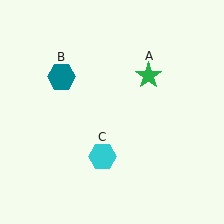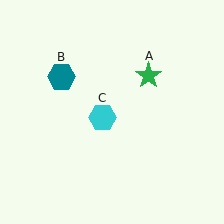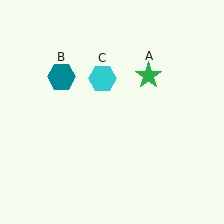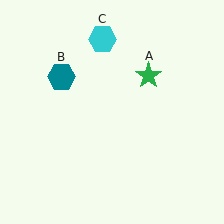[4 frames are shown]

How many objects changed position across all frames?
1 object changed position: cyan hexagon (object C).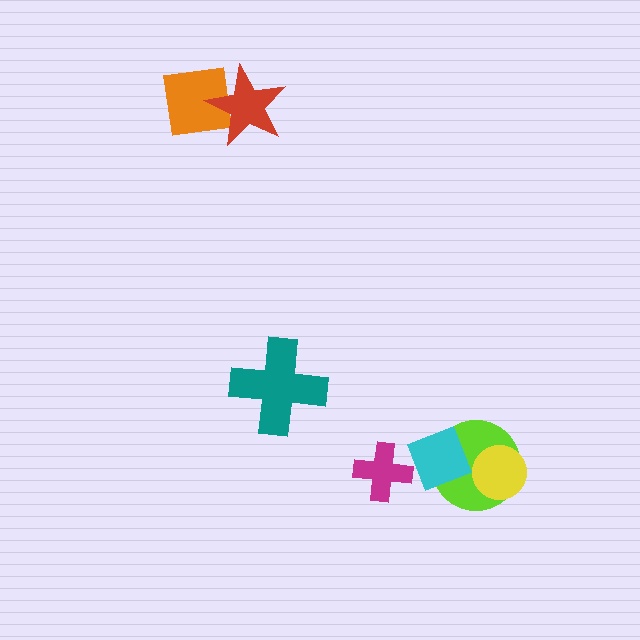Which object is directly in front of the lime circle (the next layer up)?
The yellow circle is directly in front of the lime circle.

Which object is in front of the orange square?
The red star is in front of the orange square.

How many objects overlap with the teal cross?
0 objects overlap with the teal cross.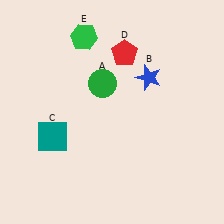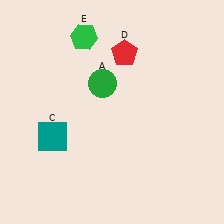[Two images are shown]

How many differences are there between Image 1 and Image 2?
There is 1 difference between the two images.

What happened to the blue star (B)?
The blue star (B) was removed in Image 2. It was in the top-right area of Image 1.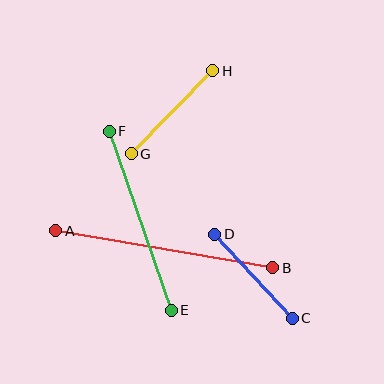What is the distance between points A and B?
The distance is approximately 220 pixels.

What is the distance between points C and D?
The distance is approximately 114 pixels.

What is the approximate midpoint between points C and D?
The midpoint is at approximately (253, 276) pixels.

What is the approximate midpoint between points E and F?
The midpoint is at approximately (140, 221) pixels.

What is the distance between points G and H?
The distance is approximately 117 pixels.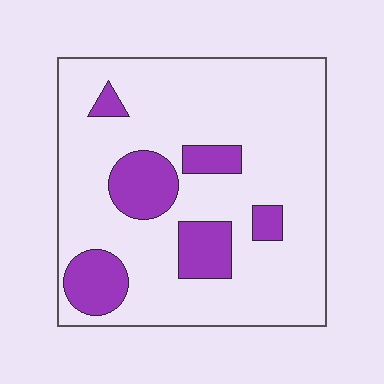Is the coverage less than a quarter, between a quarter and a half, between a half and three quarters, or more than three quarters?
Less than a quarter.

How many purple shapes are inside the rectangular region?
6.